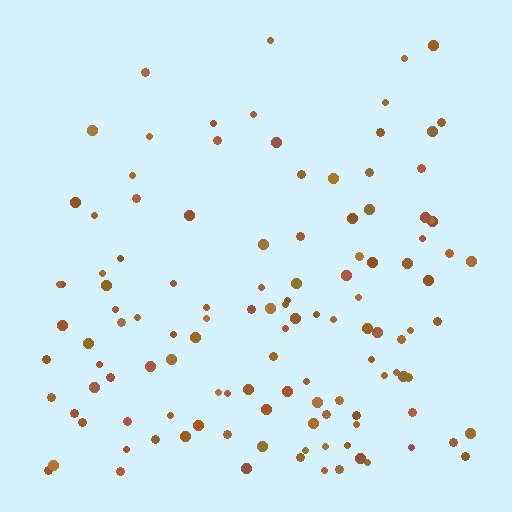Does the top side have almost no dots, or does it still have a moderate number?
Still a moderate number, just noticeably fewer than the bottom.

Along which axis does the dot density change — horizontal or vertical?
Vertical.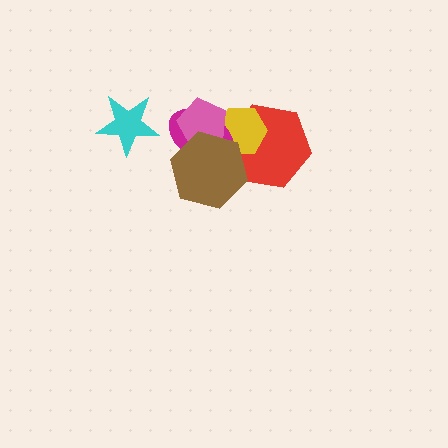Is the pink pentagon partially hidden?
Yes, it is partially covered by another shape.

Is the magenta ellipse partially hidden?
Yes, it is partially covered by another shape.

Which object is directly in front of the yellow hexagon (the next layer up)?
The magenta ellipse is directly in front of the yellow hexagon.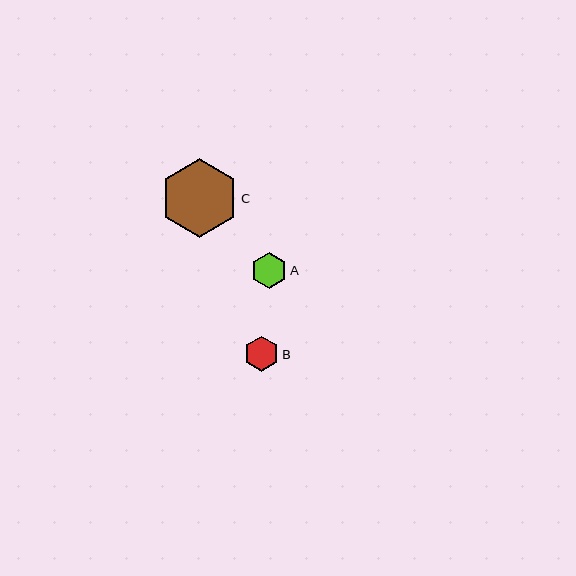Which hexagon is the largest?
Hexagon C is the largest with a size of approximately 79 pixels.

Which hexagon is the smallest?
Hexagon B is the smallest with a size of approximately 35 pixels.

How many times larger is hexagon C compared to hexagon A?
Hexagon C is approximately 2.2 times the size of hexagon A.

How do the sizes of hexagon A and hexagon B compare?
Hexagon A and hexagon B are approximately the same size.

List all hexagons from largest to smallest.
From largest to smallest: C, A, B.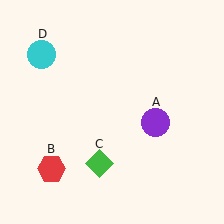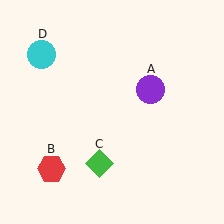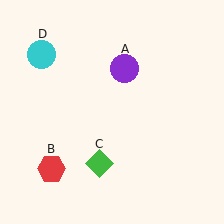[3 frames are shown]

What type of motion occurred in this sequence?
The purple circle (object A) rotated counterclockwise around the center of the scene.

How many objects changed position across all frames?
1 object changed position: purple circle (object A).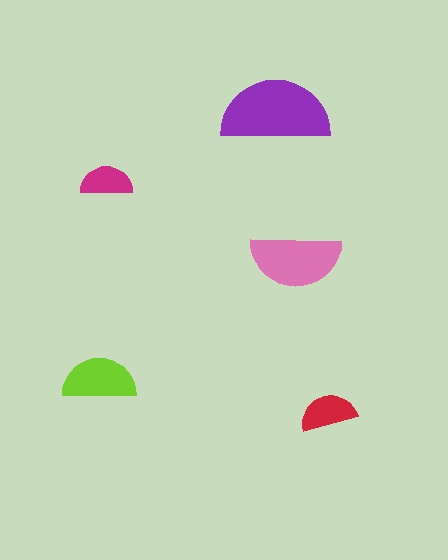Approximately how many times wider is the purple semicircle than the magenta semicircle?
About 2 times wider.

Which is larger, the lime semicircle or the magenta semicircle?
The lime one.